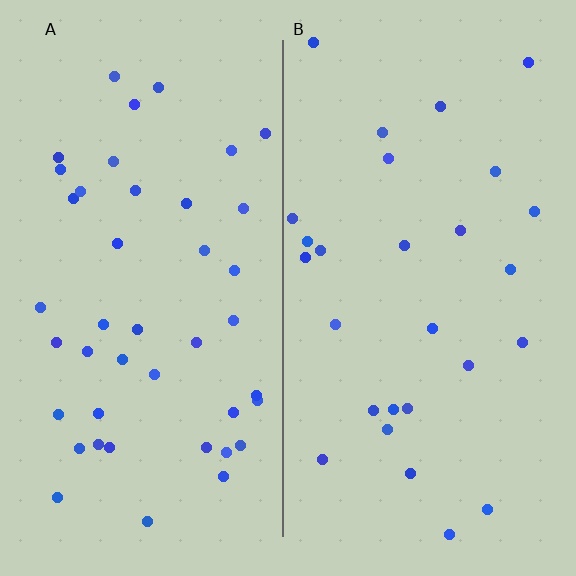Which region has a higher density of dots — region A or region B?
A (the left).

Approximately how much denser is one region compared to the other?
Approximately 1.6× — region A over region B.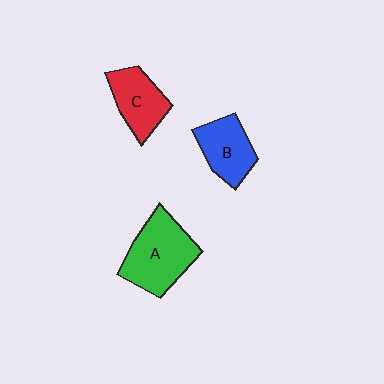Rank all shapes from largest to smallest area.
From largest to smallest: A (green), C (red), B (blue).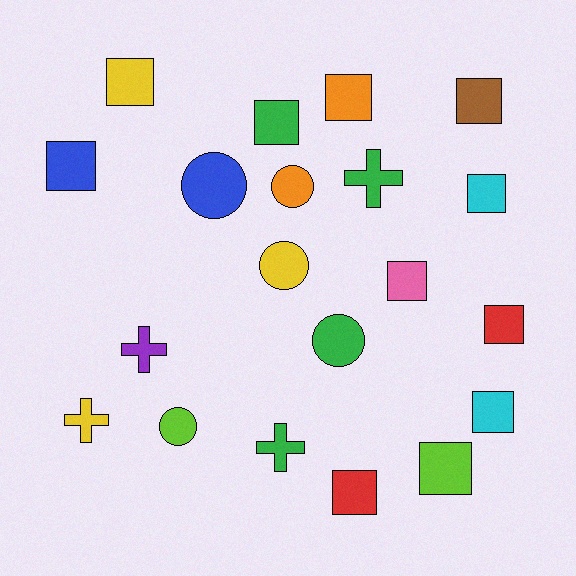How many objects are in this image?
There are 20 objects.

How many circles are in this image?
There are 5 circles.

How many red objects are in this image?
There are 2 red objects.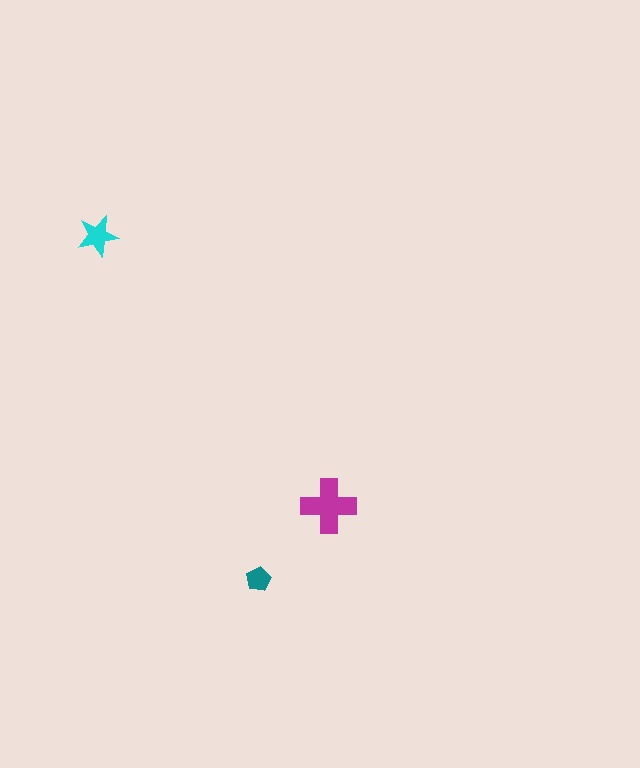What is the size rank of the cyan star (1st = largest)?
2nd.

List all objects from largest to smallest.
The magenta cross, the cyan star, the teal pentagon.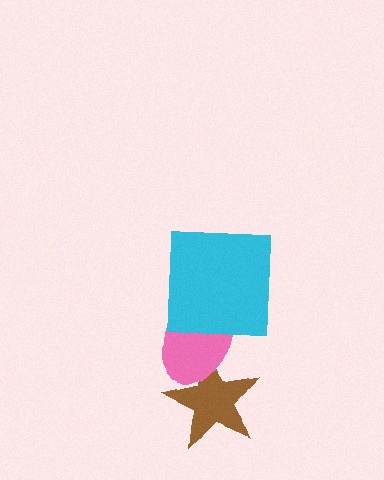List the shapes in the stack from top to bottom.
From top to bottom: the cyan square, the pink ellipse, the brown star.